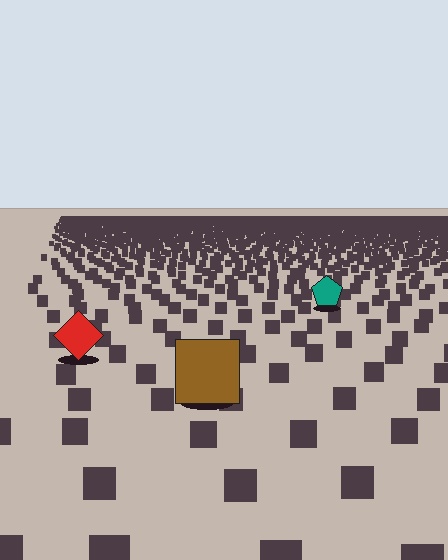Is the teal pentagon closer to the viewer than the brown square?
No. The brown square is closer — you can tell from the texture gradient: the ground texture is coarser near it.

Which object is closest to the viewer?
The brown square is closest. The texture marks near it are larger and more spread out.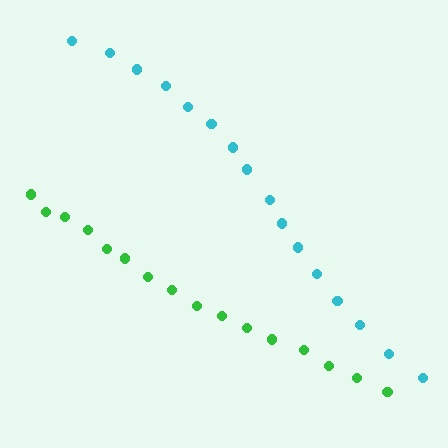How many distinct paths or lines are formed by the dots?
There are 2 distinct paths.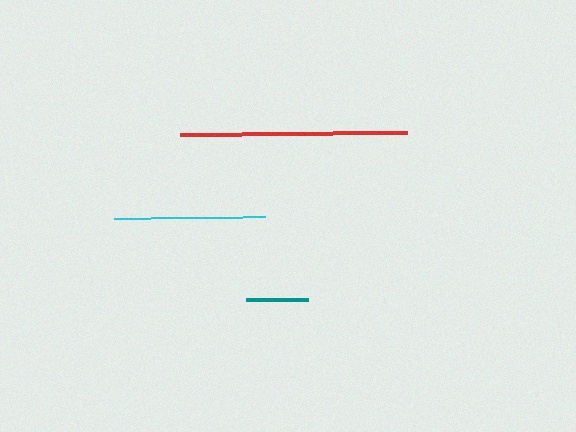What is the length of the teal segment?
The teal segment is approximately 62 pixels long.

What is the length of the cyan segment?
The cyan segment is approximately 152 pixels long.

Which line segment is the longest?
The red line is the longest at approximately 227 pixels.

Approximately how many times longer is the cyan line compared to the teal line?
The cyan line is approximately 2.5 times the length of the teal line.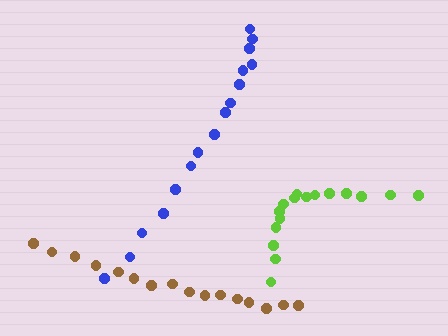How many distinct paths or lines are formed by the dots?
There are 3 distinct paths.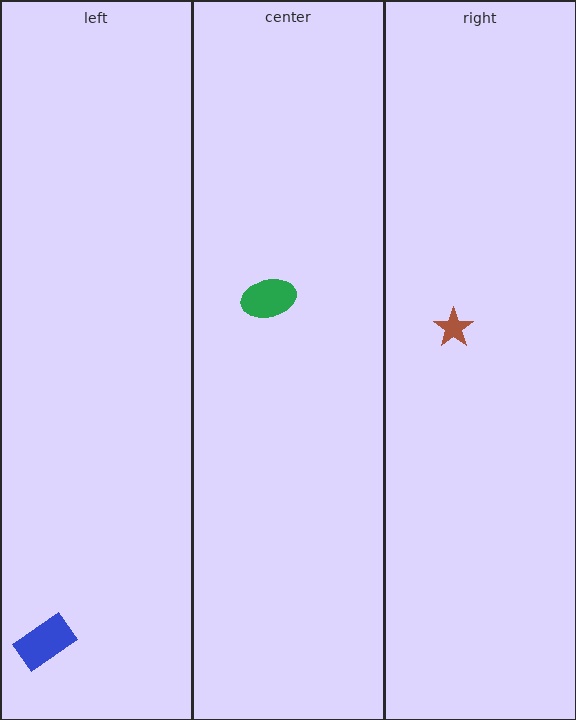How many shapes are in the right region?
1.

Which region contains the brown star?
The right region.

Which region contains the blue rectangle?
The left region.